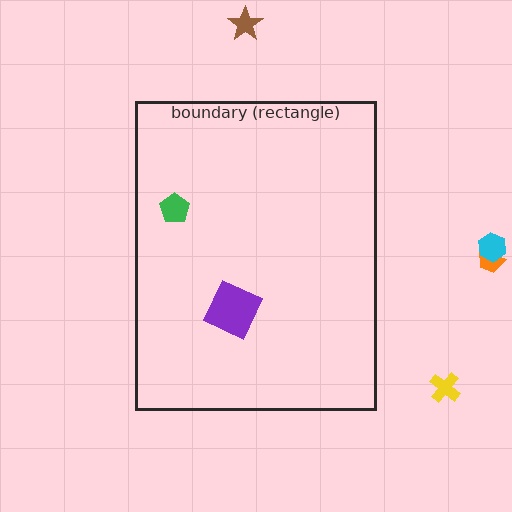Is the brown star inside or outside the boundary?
Outside.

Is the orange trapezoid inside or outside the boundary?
Outside.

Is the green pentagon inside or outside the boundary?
Inside.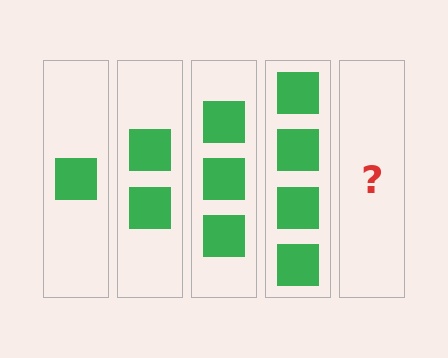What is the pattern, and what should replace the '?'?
The pattern is that each step adds one more square. The '?' should be 5 squares.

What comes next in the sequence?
The next element should be 5 squares.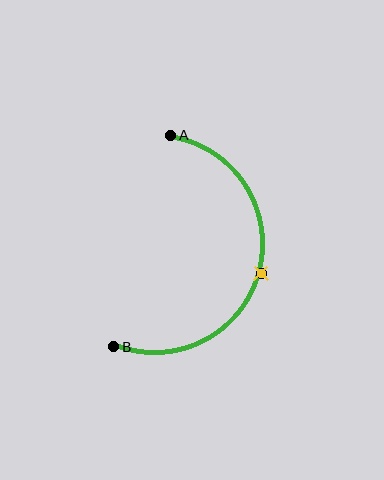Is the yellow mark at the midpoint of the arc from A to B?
Yes. The yellow mark lies on the arc at equal arc-length from both A and B — it is the arc midpoint.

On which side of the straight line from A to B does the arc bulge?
The arc bulges to the right of the straight line connecting A and B.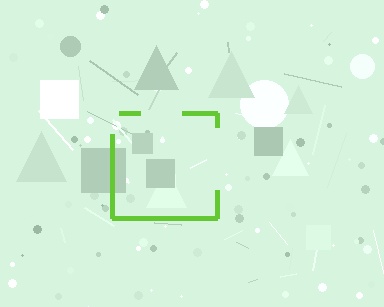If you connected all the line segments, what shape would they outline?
They would outline a square.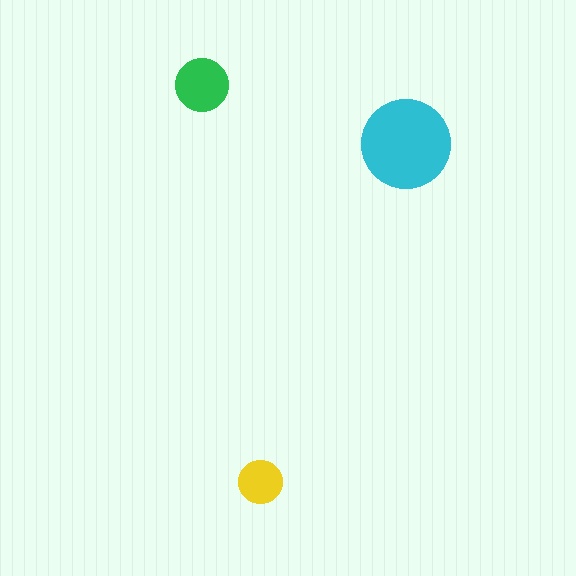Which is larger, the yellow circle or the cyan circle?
The cyan one.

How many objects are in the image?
There are 3 objects in the image.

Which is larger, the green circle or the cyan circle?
The cyan one.